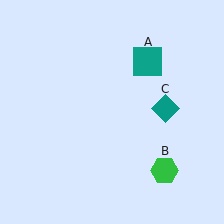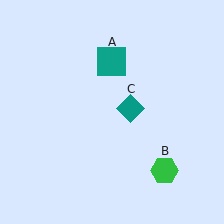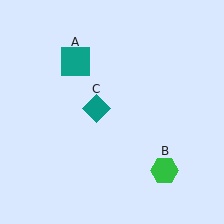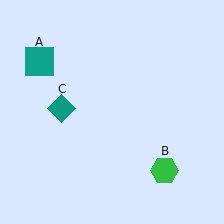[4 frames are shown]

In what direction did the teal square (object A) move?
The teal square (object A) moved left.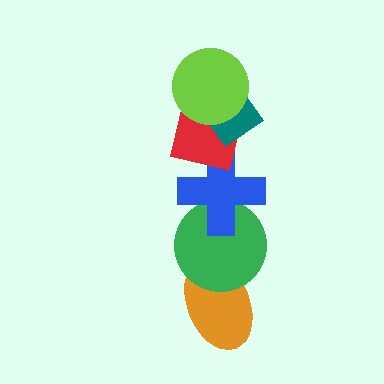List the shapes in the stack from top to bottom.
From top to bottom: the lime circle, the teal diamond, the red square, the blue cross, the green circle, the orange ellipse.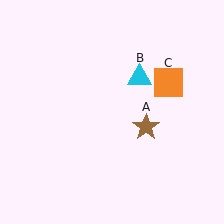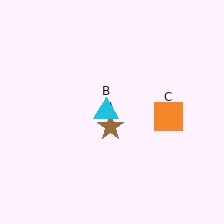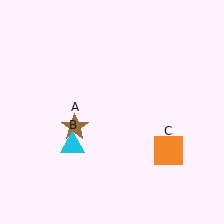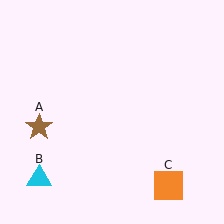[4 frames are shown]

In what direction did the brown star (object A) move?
The brown star (object A) moved left.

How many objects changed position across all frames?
3 objects changed position: brown star (object A), cyan triangle (object B), orange square (object C).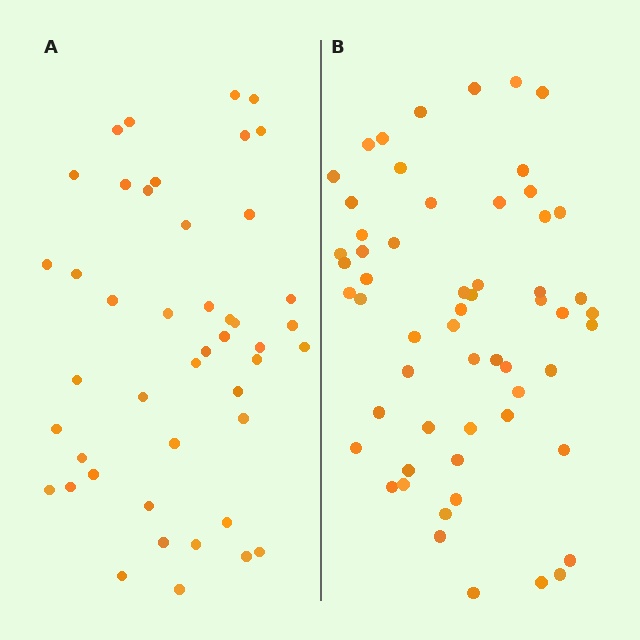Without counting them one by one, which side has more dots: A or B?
Region B (the right region) has more dots.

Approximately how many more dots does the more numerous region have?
Region B has approximately 15 more dots than region A.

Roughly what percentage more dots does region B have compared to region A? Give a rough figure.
About 30% more.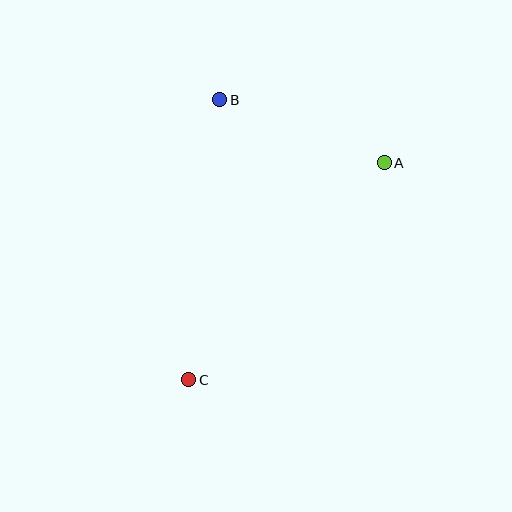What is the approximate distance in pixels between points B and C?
The distance between B and C is approximately 282 pixels.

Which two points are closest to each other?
Points A and B are closest to each other.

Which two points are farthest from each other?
Points A and C are farthest from each other.